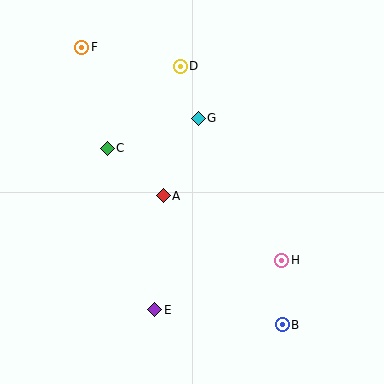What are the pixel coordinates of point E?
Point E is at (155, 310).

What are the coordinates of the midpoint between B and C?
The midpoint between B and C is at (195, 236).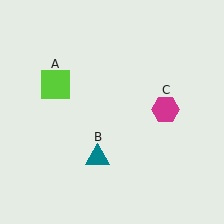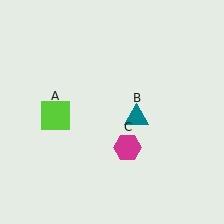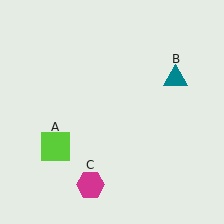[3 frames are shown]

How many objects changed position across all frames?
3 objects changed position: lime square (object A), teal triangle (object B), magenta hexagon (object C).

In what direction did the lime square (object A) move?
The lime square (object A) moved down.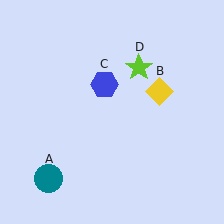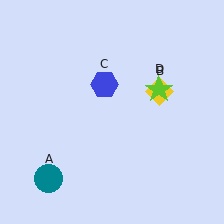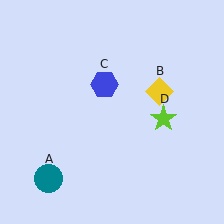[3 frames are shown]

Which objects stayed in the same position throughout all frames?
Teal circle (object A) and yellow diamond (object B) and blue hexagon (object C) remained stationary.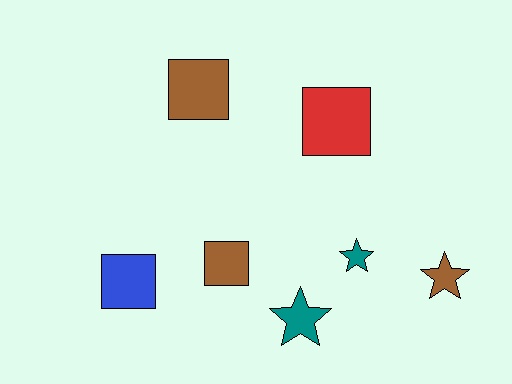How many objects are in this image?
There are 7 objects.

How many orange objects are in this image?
There are no orange objects.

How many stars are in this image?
There are 3 stars.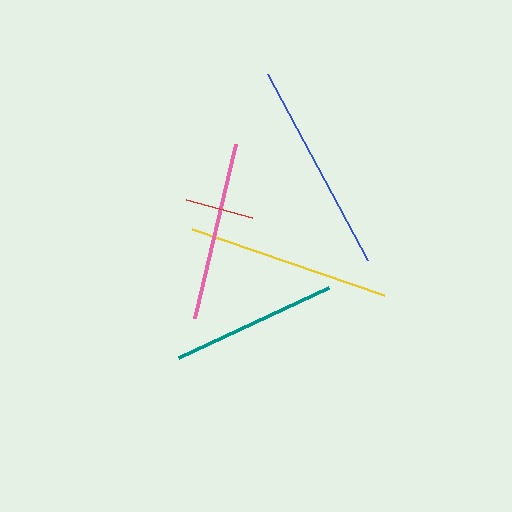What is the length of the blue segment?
The blue segment is approximately 211 pixels long.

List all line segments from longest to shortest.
From longest to shortest: blue, yellow, pink, teal, red.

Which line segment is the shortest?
The red line is the shortest at approximately 69 pixels.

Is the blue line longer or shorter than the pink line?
The blue line is longer than the pink line.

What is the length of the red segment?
The red segment is approximately 69 pixels long.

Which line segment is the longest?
The blue line is the longest at approximately 211 pixels.